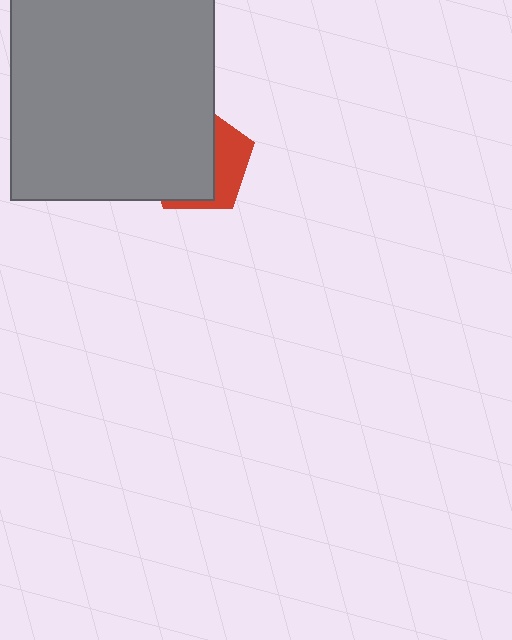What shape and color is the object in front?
The object in front is a gray square.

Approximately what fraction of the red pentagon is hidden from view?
Roughly 66% of the red pentagon is hidden behind the gray square.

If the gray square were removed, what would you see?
You would see the complete red pentagon.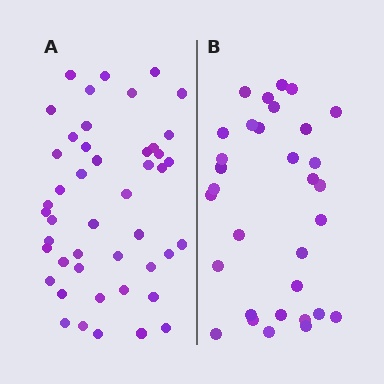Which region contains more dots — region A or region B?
Region A (the left region) has more dots.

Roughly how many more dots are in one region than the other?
Region A has approximately 15 more dots than region B.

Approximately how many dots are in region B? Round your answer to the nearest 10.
About 30 dots. (The exact count is 32, which rounds to 30.)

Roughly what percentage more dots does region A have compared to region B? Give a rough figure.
About 45% more.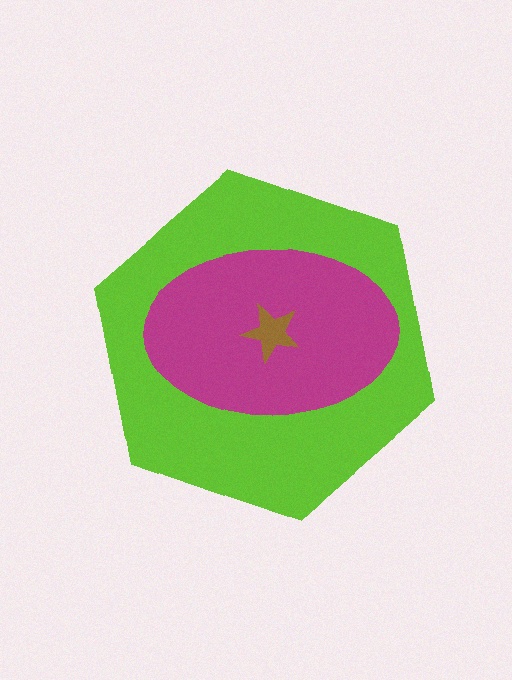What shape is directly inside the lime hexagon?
The magenta ellipse.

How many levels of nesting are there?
3.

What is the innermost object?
The brown star.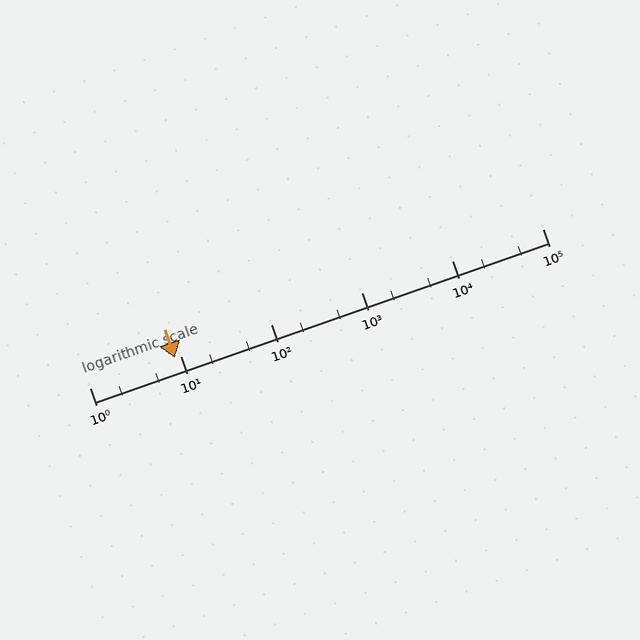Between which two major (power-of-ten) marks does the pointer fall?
The pointer is between 1 and 10.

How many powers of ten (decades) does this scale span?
The scale spans 5 decades, from 1 to 100000.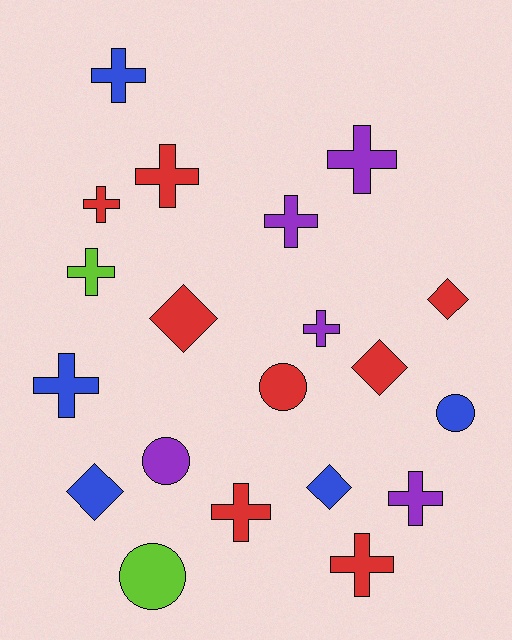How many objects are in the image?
There are 20 objects.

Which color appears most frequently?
Red, with 8 objects.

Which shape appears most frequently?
Cross, with 11 objects.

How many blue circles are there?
There is 1 blue circle.